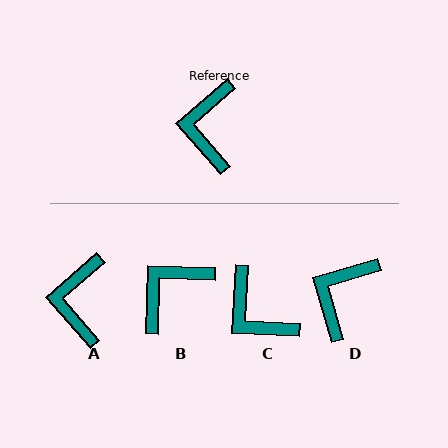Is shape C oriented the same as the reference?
No, it is off by about 46 degrees.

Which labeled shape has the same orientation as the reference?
A.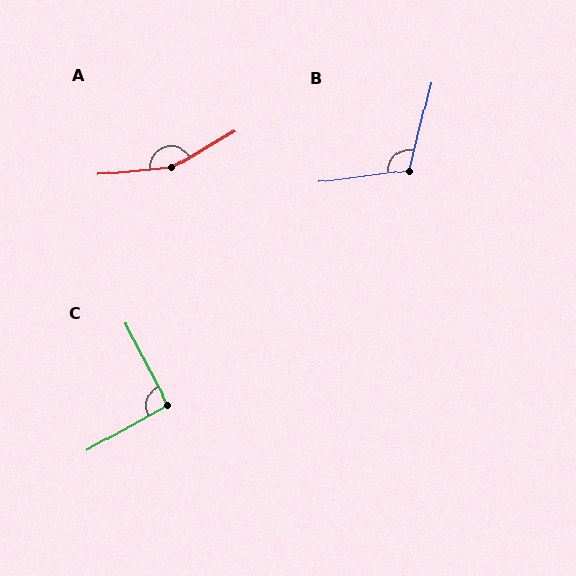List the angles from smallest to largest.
C (92°), B (111°), A (155°).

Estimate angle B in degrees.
Approximately 111 degrees.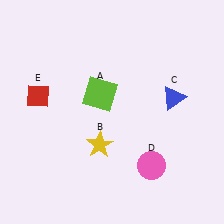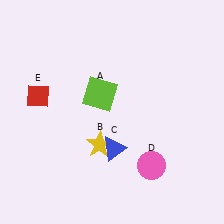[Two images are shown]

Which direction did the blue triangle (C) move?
The blue triangle (C) moved left.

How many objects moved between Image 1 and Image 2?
1 object moved between the two images.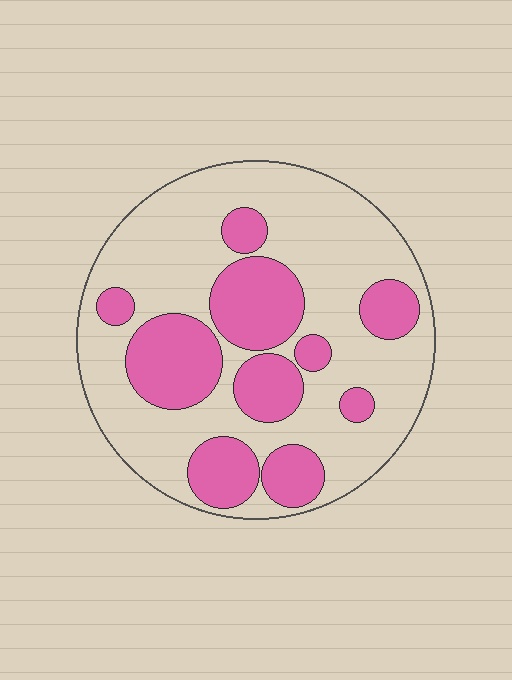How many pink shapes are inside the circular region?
10.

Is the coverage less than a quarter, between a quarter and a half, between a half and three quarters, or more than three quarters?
Between a quarter and a half.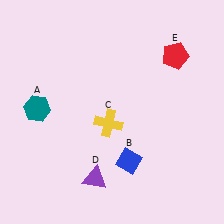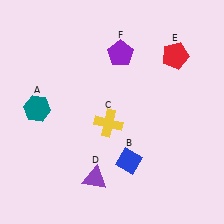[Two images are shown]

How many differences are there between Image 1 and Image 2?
There is 1 difference between the two images.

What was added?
A purple pentagon (F) was added in Image 2.